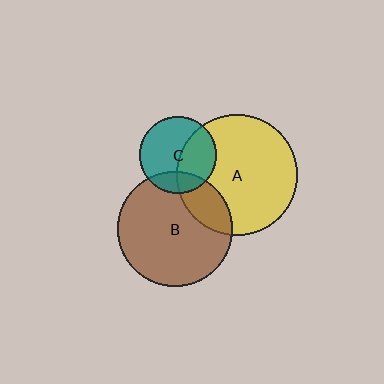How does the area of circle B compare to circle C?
Approximately 2.2 times.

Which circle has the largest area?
Circle A (yellow).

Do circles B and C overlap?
Yes.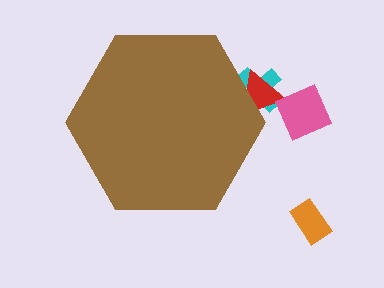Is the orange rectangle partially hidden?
No, the orange rectangle is fully visible.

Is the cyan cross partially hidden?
Yes, the cyan cross is partially hidden behind the brown hexagon.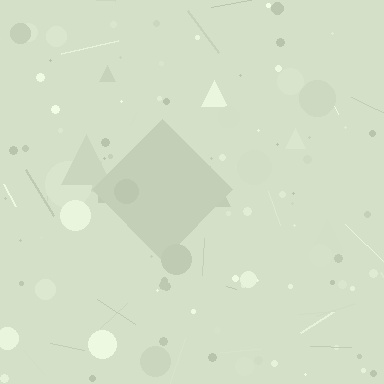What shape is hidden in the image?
A diamond is hidden in the image.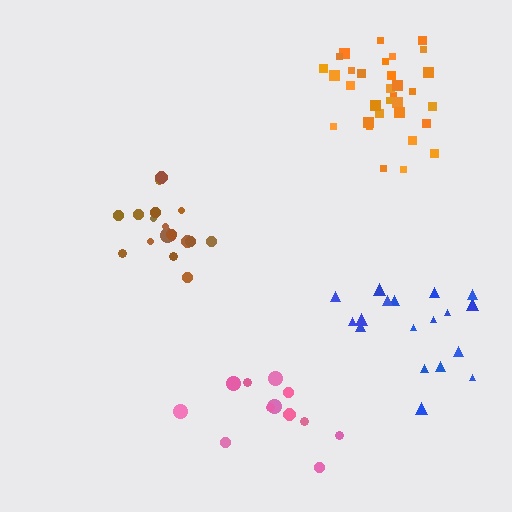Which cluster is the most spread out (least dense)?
Pink.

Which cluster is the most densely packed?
Orange.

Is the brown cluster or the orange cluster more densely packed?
Orange.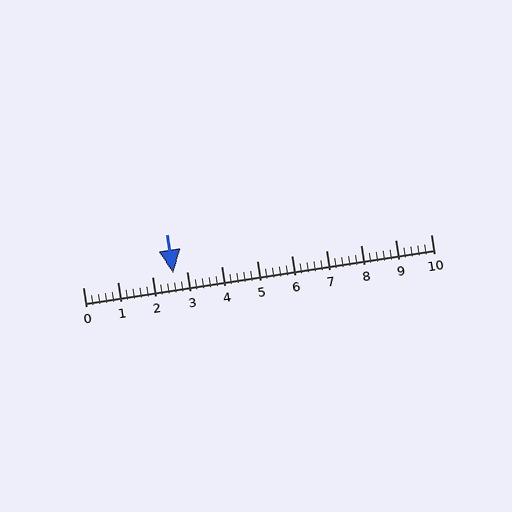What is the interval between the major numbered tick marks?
The major tick marks are spaced 1 units apart.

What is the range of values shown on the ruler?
The ruler shows values from 0 to 10.